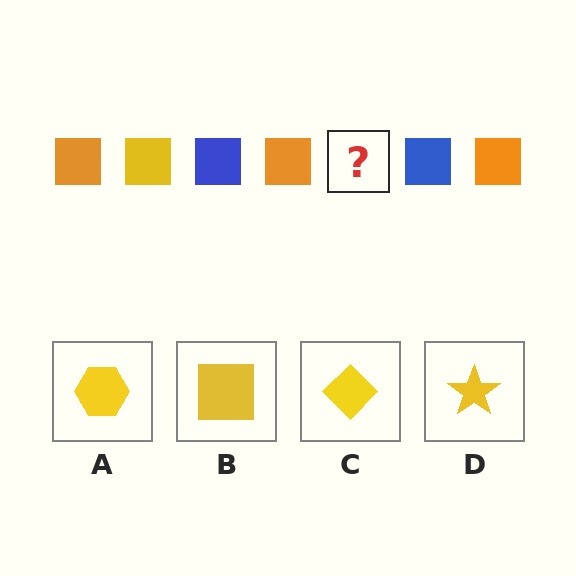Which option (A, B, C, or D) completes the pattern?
B.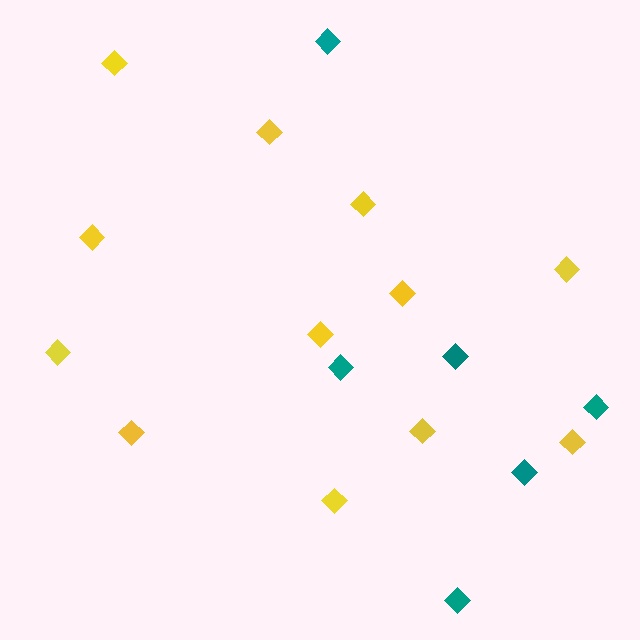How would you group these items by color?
There are 2 groups: one group of yellow diamonds (12) and one group of teal diamonds (6).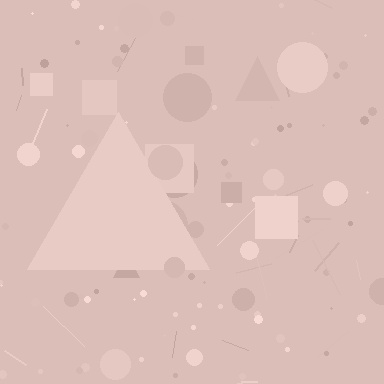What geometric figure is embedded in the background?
A triangle is embedded in the background.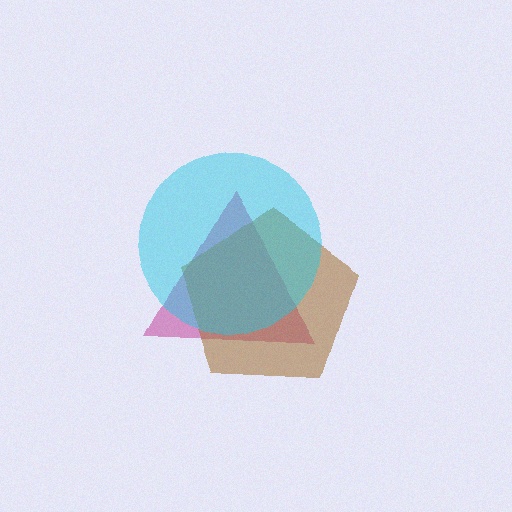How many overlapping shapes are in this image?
There are 3 overlapping shapes in the image.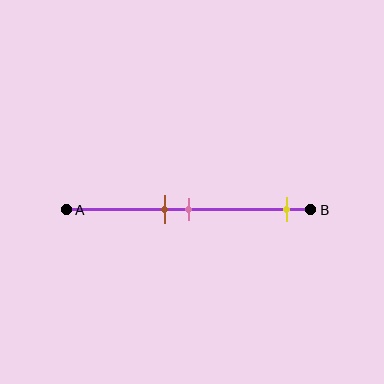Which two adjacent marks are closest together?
The brown and pink marks are the closest adjacent pair.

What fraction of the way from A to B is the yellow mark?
The yellow mark is approximately 90% (0.9) of the way from A to B.